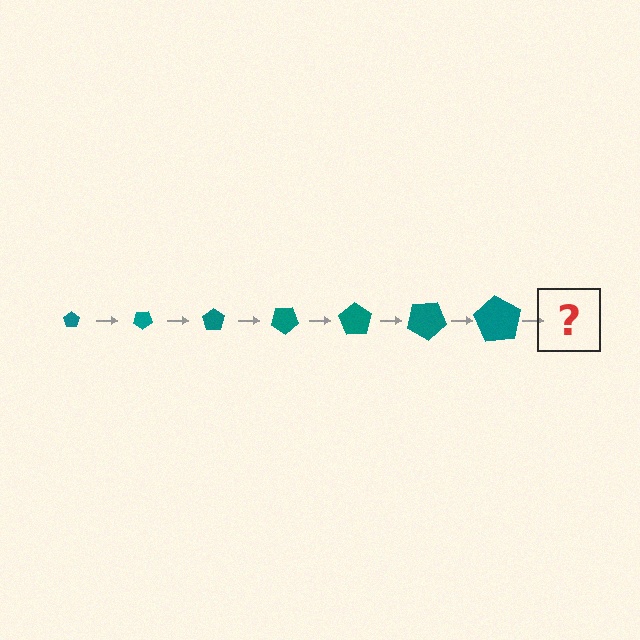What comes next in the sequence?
The next element should be a pentagon, larger than the previous one and rotated 245 degrees from the start.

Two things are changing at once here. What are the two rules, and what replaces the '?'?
The two rules are that the pentagon grows larger each step and it rotates 35 degrees each step. The '?' should be a pentagon, larger than the previous one and rotated 245 degrees from the start.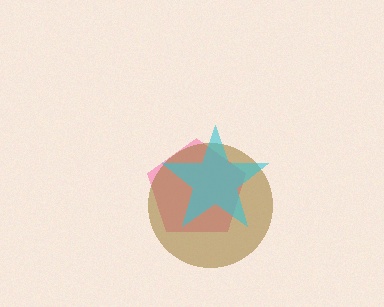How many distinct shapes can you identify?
There are 3 distinct shapes: a pink pentagon, a brown circle, a cyan star.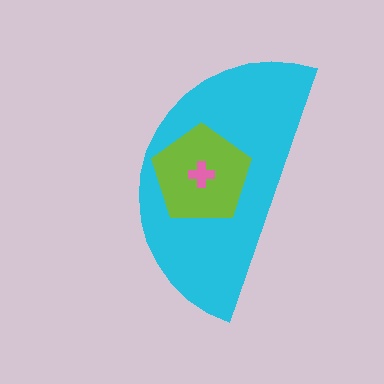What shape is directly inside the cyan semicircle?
The lime pentagon.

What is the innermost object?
The pink cross.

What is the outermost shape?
The cyan semicircle.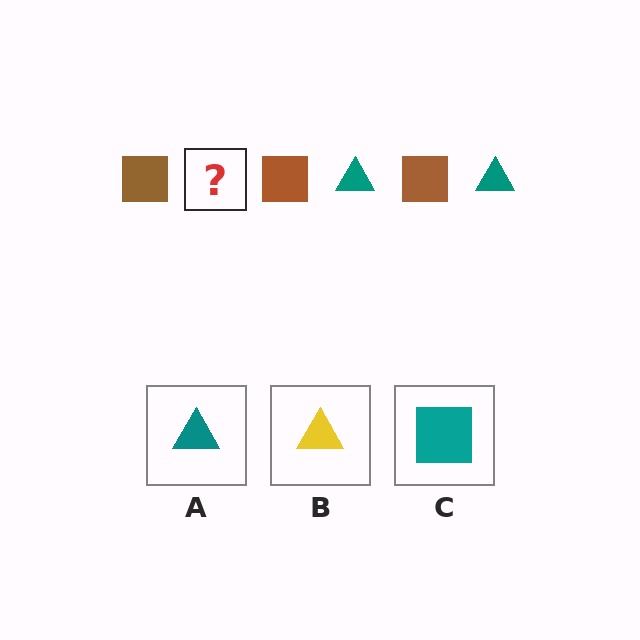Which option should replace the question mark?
Option A.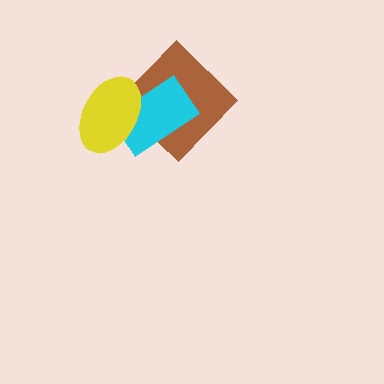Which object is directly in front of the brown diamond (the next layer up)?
The cyan rectangle is directly in front of the brown diamond.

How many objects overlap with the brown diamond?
2 objects overlap with the brown diamond.